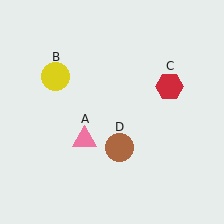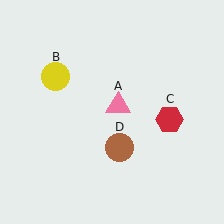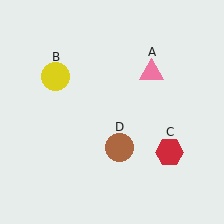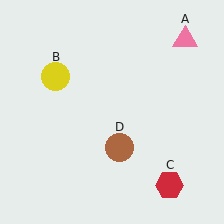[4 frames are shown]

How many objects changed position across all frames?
2 objects changed position: pink triangle (object A), red hexagon (object C).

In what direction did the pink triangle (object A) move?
The pink triangle (object A) moved up and to the right.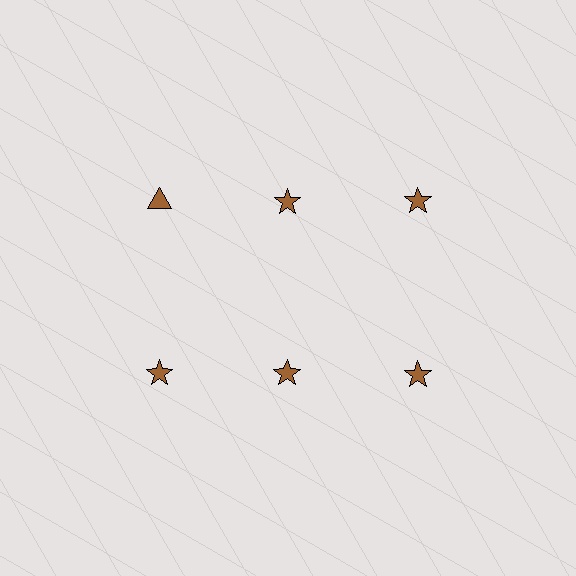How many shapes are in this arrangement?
There are 6 shapes arranged in a grid pattern.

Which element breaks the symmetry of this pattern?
The brown triangle in the top row, leftmost column breaks the symmetry. All other shapes are brown stars.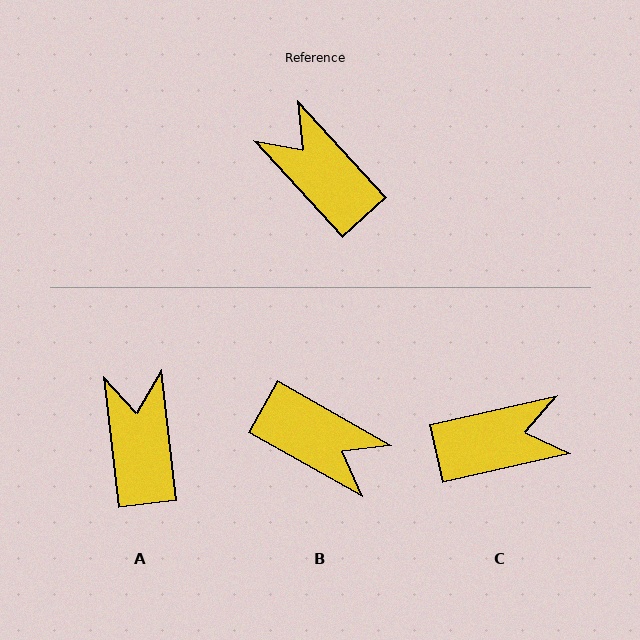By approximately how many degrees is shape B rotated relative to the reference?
Approximately 162 degrees clockwise.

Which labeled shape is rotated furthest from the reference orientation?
B, about 162 degrees away.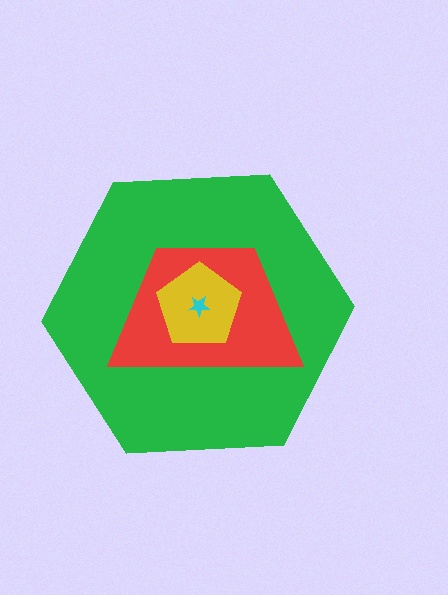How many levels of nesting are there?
4.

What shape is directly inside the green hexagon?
The red trapezoid.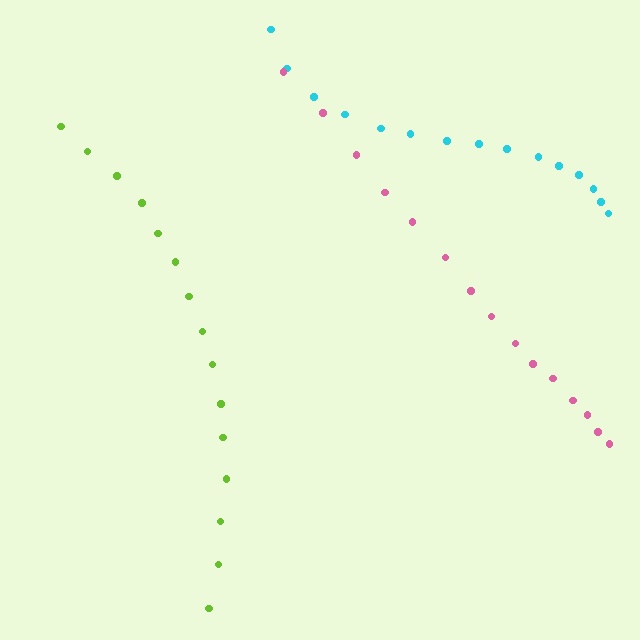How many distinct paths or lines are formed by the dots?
There are 3 distinct paths.